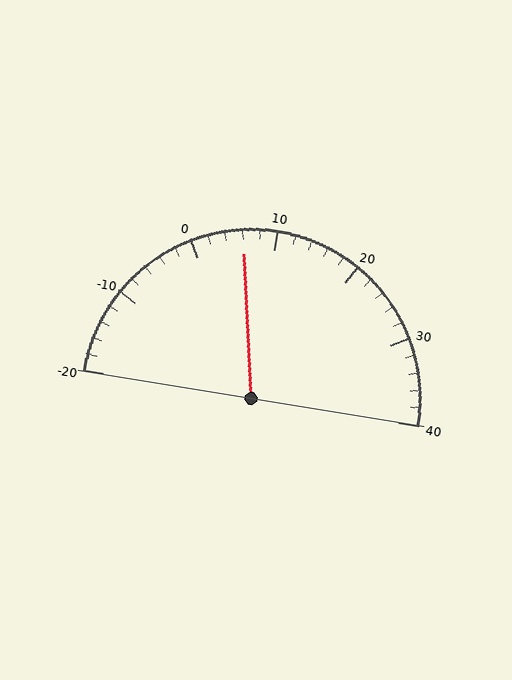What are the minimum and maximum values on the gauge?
The gauge ranges from -20 to 40.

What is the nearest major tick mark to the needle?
The nearest major tick mark is 10.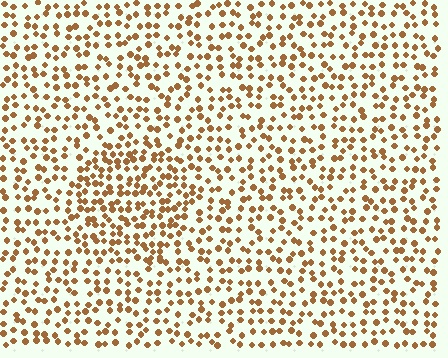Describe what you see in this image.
The image contains small brown elements arranged at two different densities. A circle-shaped region is visible where the elements are more densely packed than the surrounding area.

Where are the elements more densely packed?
The elements are more densely packed inside the circle boundary.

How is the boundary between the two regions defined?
The boundary is defined by a change in element density (approximately 1.5x ratio). All elements are the same color, size, and shape.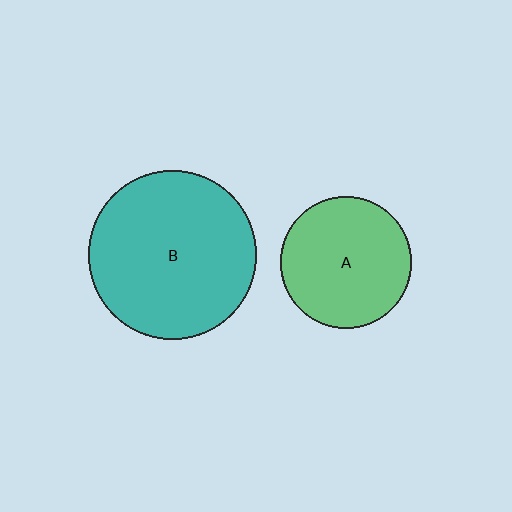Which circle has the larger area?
Circle B (teal).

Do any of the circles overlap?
No, none of the circles overlap.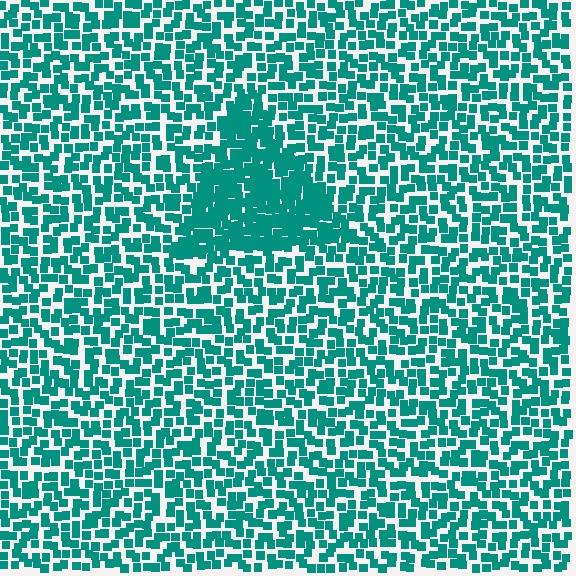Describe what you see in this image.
The image contains small teal elements arranged at two different densities. A triangle-shaped region is visible where the elements are more densely packed than the surrounding area.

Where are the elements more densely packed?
The elements are more densely packed inside the triangle boundary.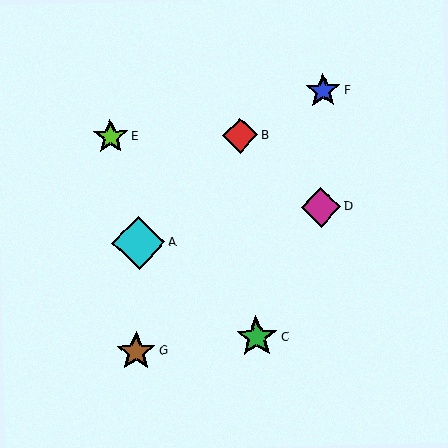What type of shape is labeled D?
Shape D is a magenta diamond.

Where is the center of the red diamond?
The center of the red diamond is at (240, 135).